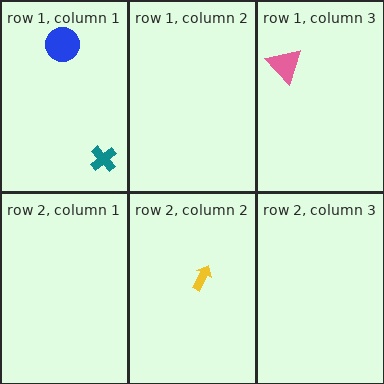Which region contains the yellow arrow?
The row 2, column 2 region.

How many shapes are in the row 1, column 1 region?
2.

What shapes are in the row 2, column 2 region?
The yellow arrow.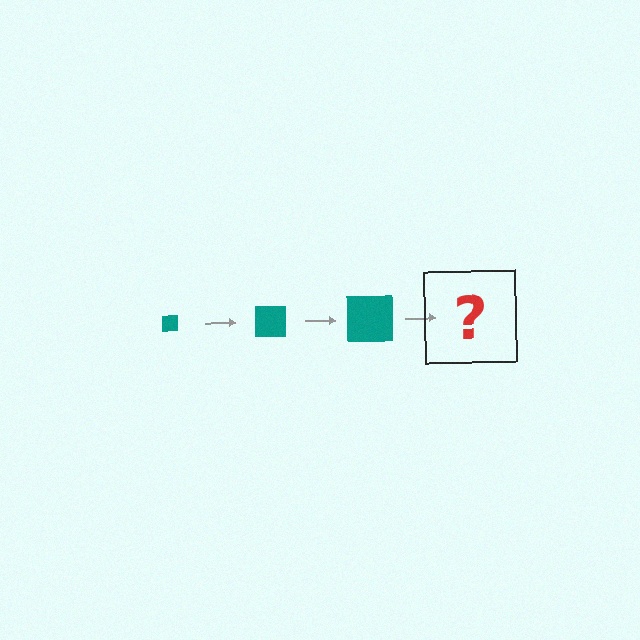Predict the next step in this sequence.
The next step is a teal square, larger than the previous one.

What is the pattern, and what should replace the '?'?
The pattern is that the square gets progressively larger each step. The '?' should be a teal square, larger than the previous one.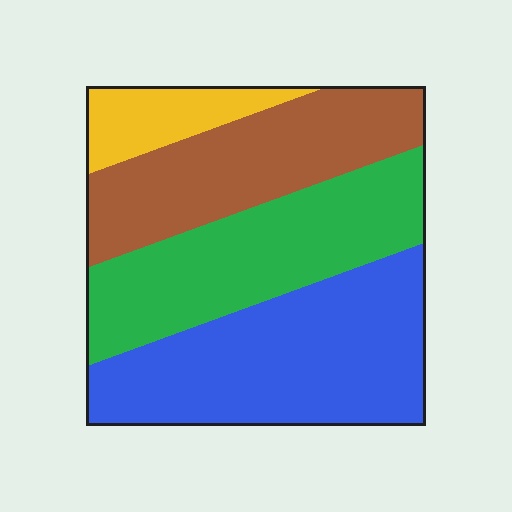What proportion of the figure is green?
Green covers about 30% of the figure.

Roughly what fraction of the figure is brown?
Brown covers roughly 25% of the figure.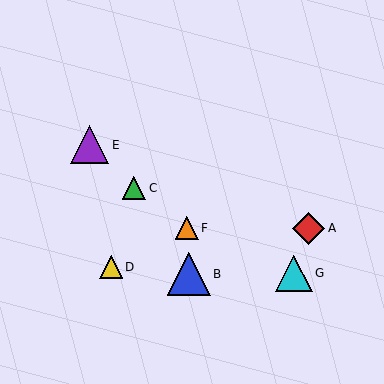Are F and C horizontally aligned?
No, F is at y≈228 and C is at y≈188.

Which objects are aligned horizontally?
Objects A, F are aligned horizontally.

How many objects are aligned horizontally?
2 objects (A, F) are aligned horizontally.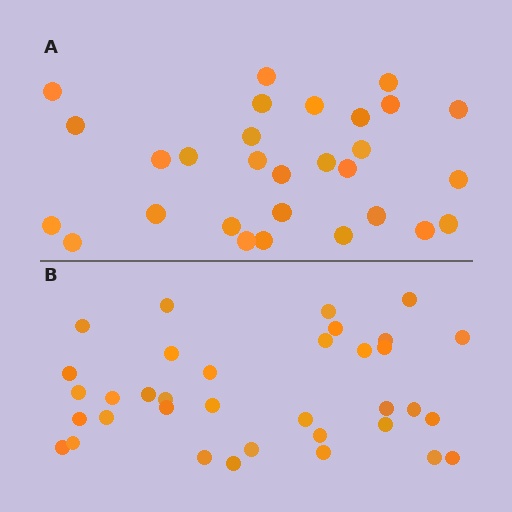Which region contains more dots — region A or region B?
Region B (the bottom region) has more dots.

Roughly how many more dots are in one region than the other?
Region B has about 6 more dots than region A.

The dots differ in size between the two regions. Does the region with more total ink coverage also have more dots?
No. Region A has more total ink coverage because its dots are larger, but region B actually contains more individual dots. Total area can be misleading — the number of items is what matters here.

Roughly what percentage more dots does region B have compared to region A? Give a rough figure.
About 20% more.